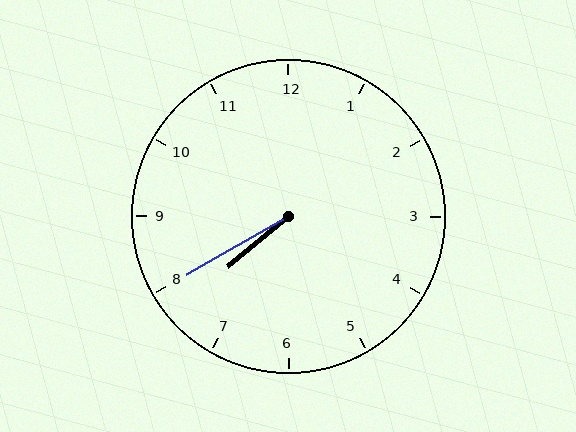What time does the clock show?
7:40.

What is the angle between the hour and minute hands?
Approximately 10 degrees.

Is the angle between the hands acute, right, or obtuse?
It is acute.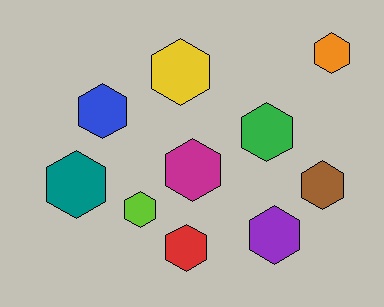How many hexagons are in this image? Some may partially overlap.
There are 10 hexagons.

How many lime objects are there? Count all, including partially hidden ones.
There is 1 lime object.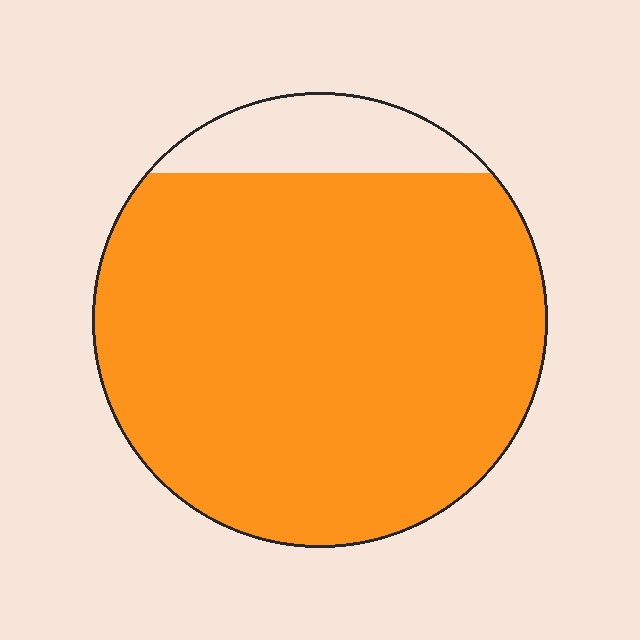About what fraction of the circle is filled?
About seven eighths (7/8).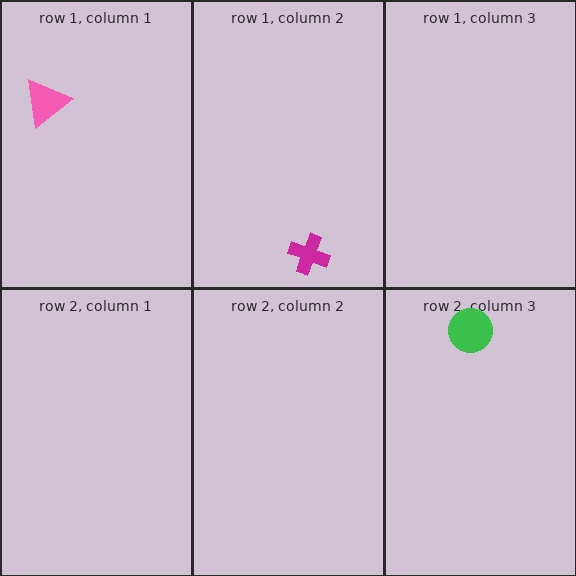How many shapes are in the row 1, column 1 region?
1.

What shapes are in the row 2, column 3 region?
The green circle.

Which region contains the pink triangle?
The row 1, column 1 region.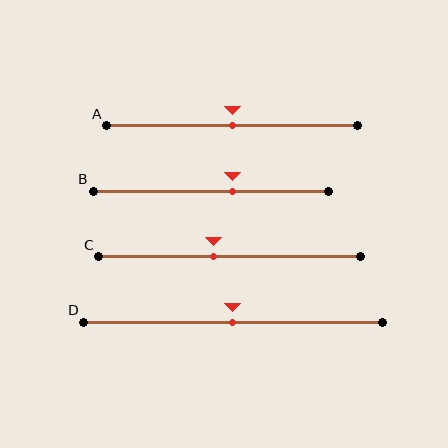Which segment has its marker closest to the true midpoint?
Segment A has its marker closest to the true midpoint.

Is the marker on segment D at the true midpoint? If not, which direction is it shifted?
Yes, the marker on segment D is at the true midpoint.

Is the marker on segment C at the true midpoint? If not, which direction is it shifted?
No, the marker on segment C is shifted to the left by about 6% of the segment length.